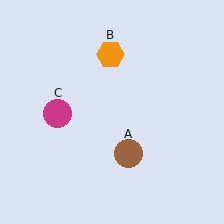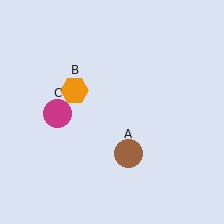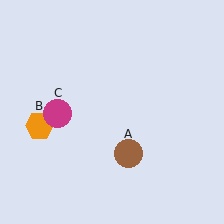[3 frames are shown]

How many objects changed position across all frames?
1 object changed position: orange hexagon (object B).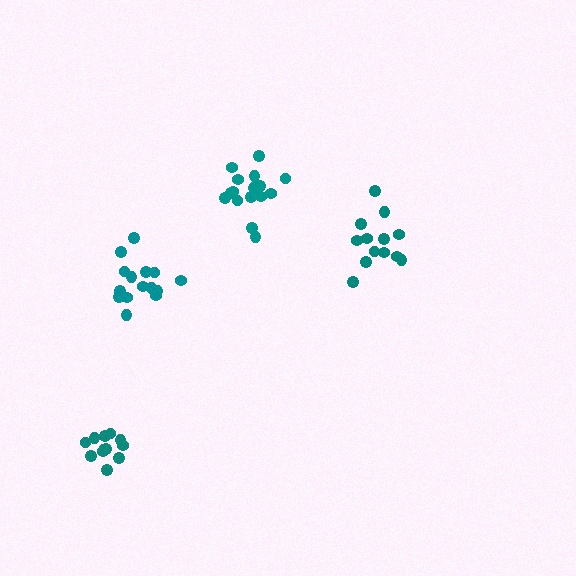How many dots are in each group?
Group 1: 16 dots, Group 2: 12 dots, Group 3: 13 dots, Group 4: 16 dots (57 total).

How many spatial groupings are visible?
There are 4 spatial groupings.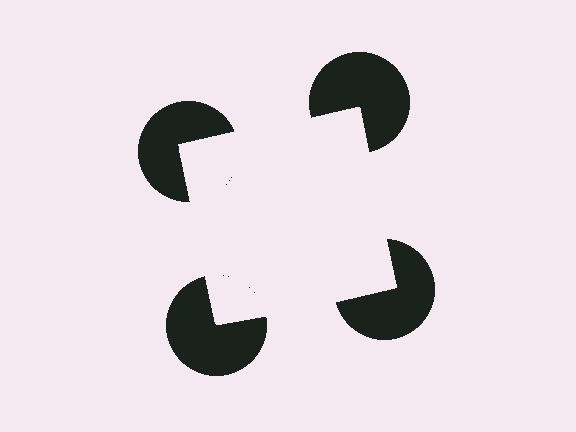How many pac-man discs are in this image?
There are 4 — one at each vertex of the illusory square.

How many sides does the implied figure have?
4 sides.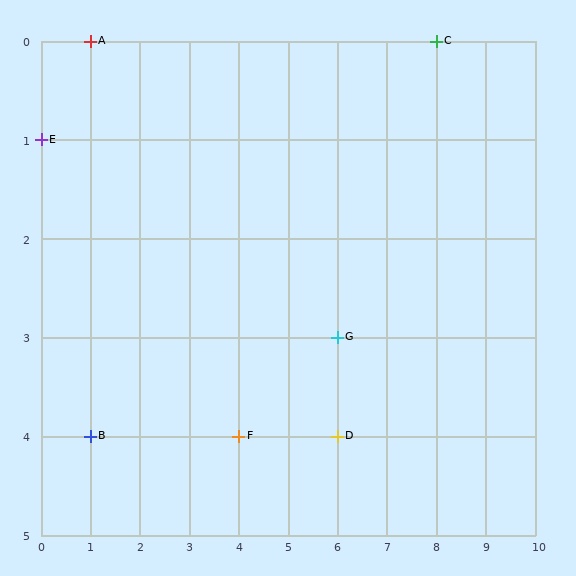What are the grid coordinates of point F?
Point F is at grid coordinates (4, 4).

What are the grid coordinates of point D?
Point D is at grid coordinates (6, 4).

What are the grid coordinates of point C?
Point C is at grid coordinates (8, 0).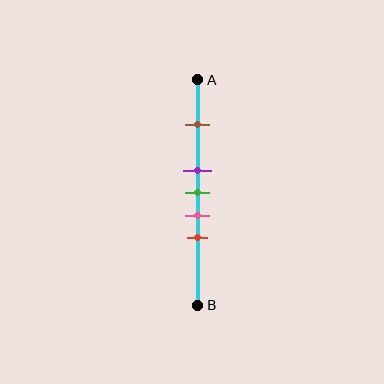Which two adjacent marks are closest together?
The purple and green marks are the closest adjacent pair.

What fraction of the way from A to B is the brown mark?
The brown mark is approximately 20% (0.2) of the way from A to B.